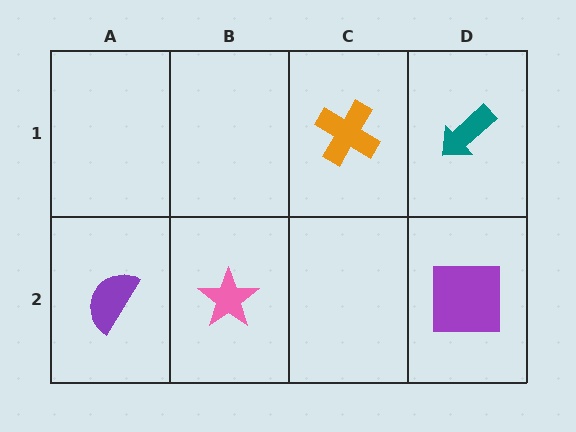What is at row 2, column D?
A purple square.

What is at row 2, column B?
A pink star.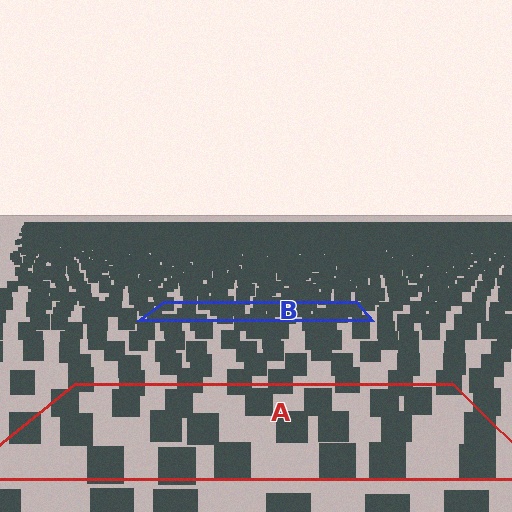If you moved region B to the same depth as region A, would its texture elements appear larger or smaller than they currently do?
They would appear larger. At a closer depth, the same texture elements are projected at a bigger on-screen size.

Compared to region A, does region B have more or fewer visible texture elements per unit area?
Region B has more texture elements per unit area — they are packed more densely because it is farther away.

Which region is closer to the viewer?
Region A is closer. The texture elements there are larger and more spread out.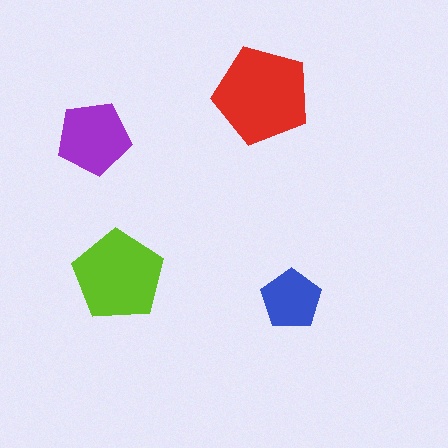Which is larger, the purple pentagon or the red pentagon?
The red one.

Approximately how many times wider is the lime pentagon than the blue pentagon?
About 1.5 times wider.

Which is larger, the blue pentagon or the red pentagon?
The red one.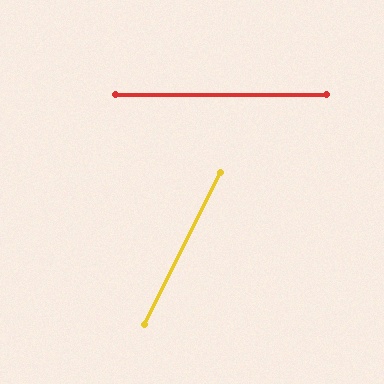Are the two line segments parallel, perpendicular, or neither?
Neither parallel nor perpendicular — they differ by about 63°.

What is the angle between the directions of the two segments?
Approximately 63 degrees.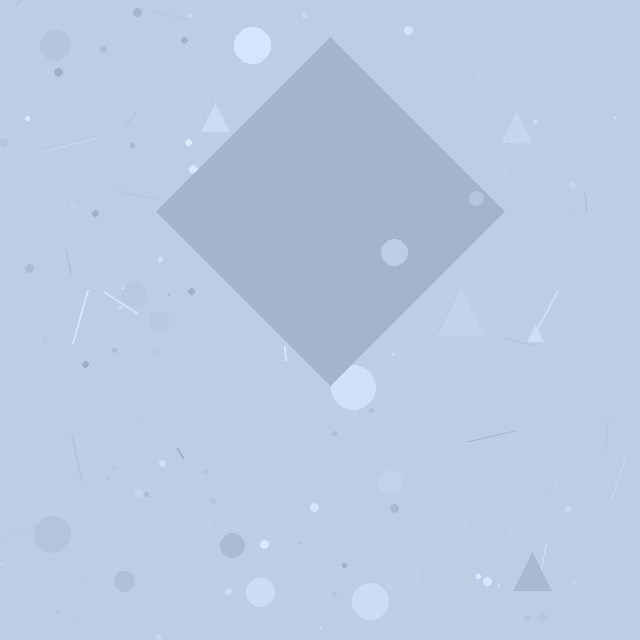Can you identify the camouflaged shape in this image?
The camouflaged shape is a diamond.